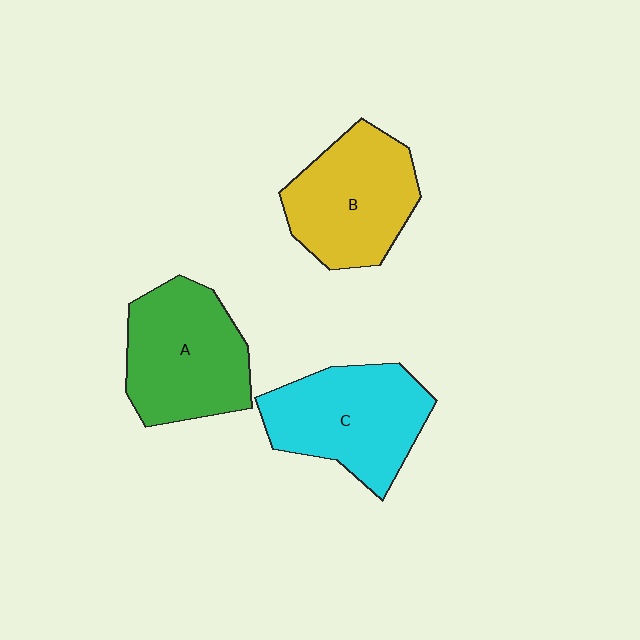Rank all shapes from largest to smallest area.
From largest to smallest: C (cyan), A (green), B (yellow).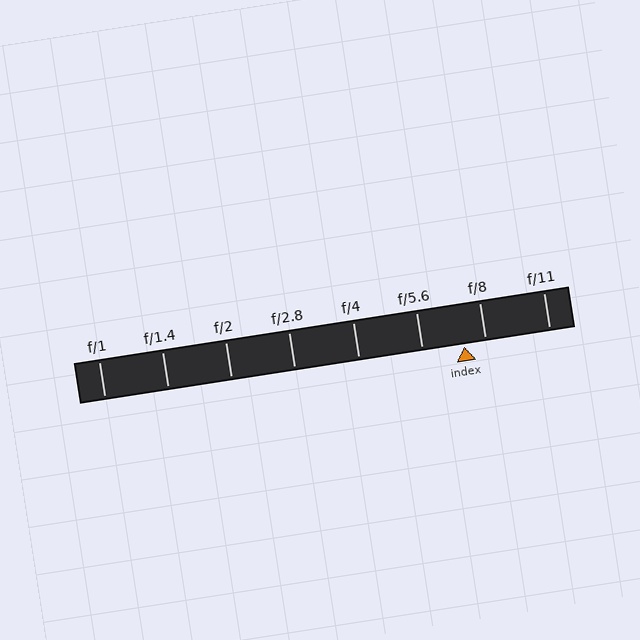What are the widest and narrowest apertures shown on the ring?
The widest aperture shown is f/1 and the narrowest is f/11.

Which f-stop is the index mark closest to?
The index mark is closest to f/8.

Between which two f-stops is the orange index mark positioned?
The index mark is between f/5.6 and f/8.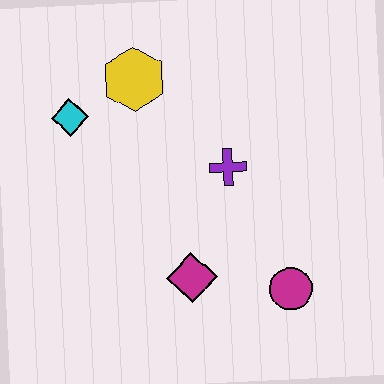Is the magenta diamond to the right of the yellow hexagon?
Yes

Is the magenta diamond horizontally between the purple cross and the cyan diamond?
Yes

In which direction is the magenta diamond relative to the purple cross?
The magenta diamond is below the purple cross.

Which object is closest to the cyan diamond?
The yellow hexagon is closest to the cyan diamond.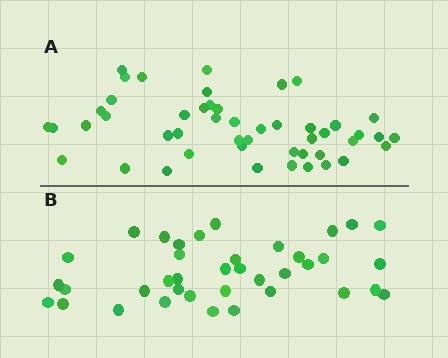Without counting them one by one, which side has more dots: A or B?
Region A (the top region) has more dots.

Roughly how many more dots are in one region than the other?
Region A has roughly 10 or so more dots than region B.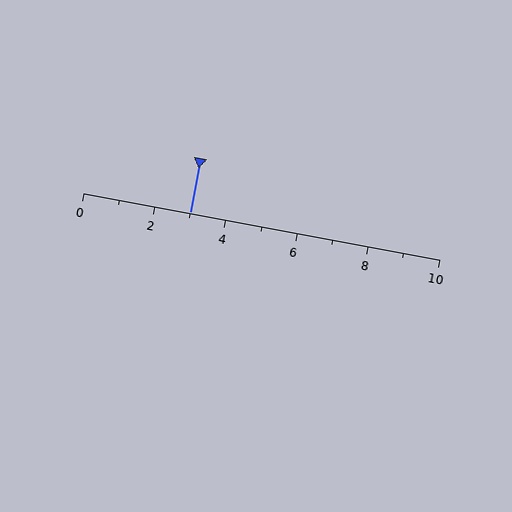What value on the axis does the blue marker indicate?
The marker indicates approximately 3.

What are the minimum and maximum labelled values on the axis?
The axis runs from 0 to 10.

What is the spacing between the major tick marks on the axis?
The major ticks are spaced 2 apart.